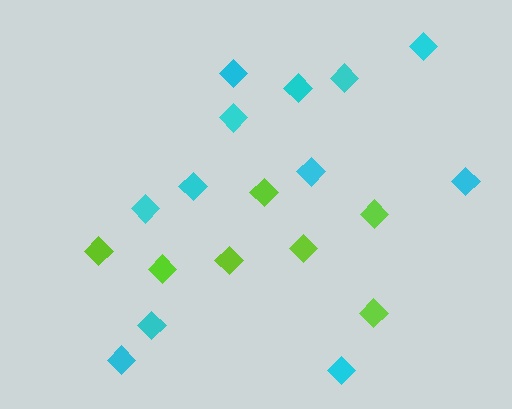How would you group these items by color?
There are 2 groups: one group of lime diamonds (7) and one group of cyan diamonds (12).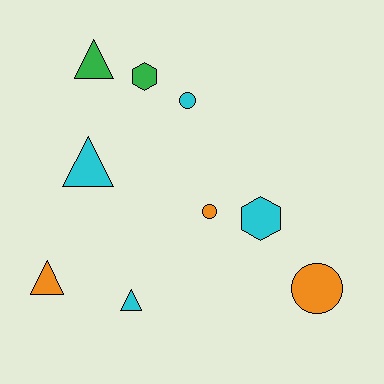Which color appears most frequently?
Cyan, with 4 objects.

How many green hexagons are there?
There is 1 green hexagon.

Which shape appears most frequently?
Triangle, with 4 objects.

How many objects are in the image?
There are 9 objects.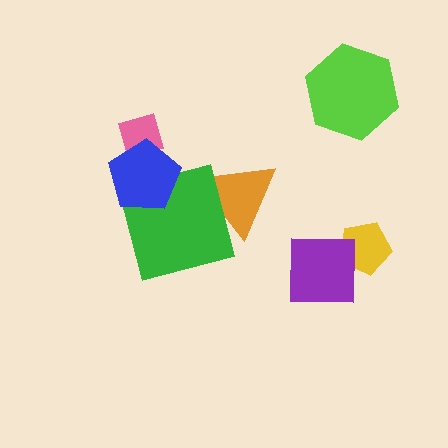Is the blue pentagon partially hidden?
No, no other shape covers it.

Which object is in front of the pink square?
The blue pentagon is in front of the pink square.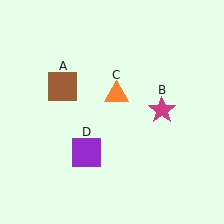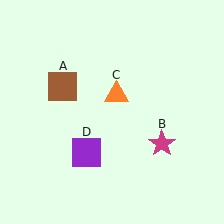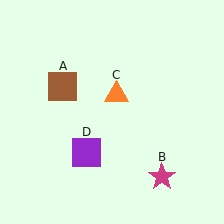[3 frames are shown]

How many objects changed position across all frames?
1 object changed position: magenta star (object B).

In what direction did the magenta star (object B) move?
The magenta star (object B) moved down.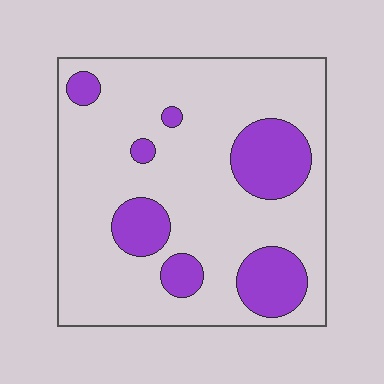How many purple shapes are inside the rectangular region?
7.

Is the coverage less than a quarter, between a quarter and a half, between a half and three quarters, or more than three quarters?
Less than a quarter.